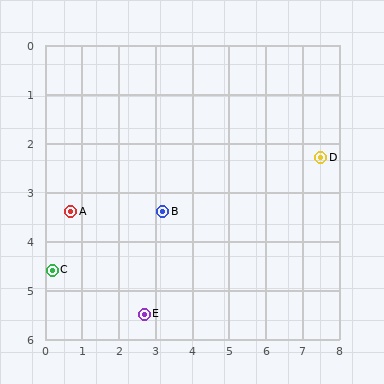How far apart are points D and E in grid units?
Points D and E are about 5.8 grid units apart.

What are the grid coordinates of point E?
Point E is at approximately (2.7, 5.5).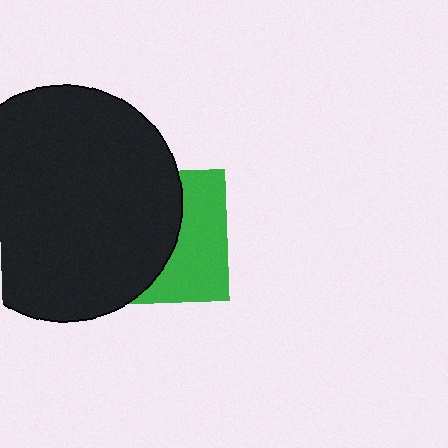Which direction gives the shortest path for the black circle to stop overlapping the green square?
Moving left gives the shortest separation.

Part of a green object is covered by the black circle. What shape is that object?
It is a square.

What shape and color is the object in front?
The object in front is a black circle.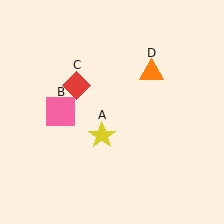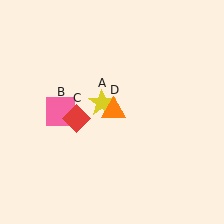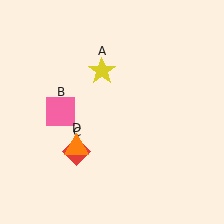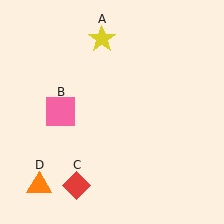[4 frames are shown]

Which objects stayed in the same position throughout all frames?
Pink square (object B) remained stationary.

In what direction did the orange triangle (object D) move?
The orange triangle (object D) moved down and to the left.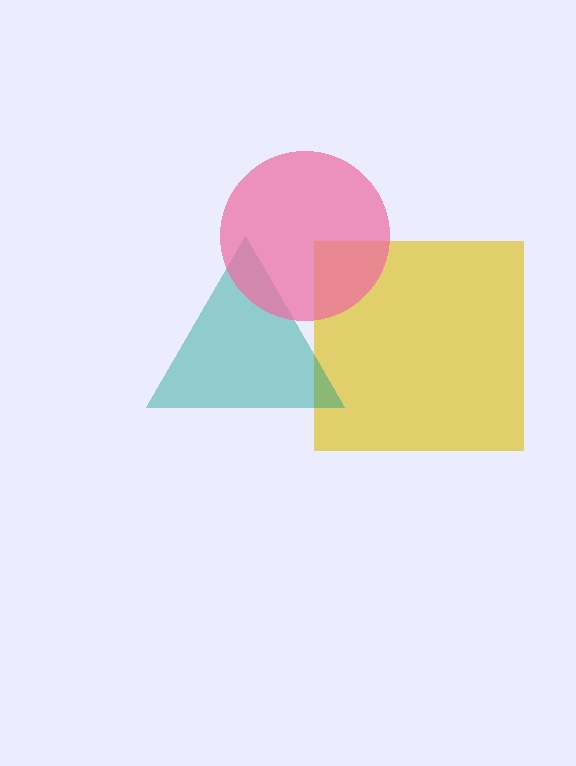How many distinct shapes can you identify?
There are 3 distinct shapes: a yellow square, a teal triangle, a pink circle.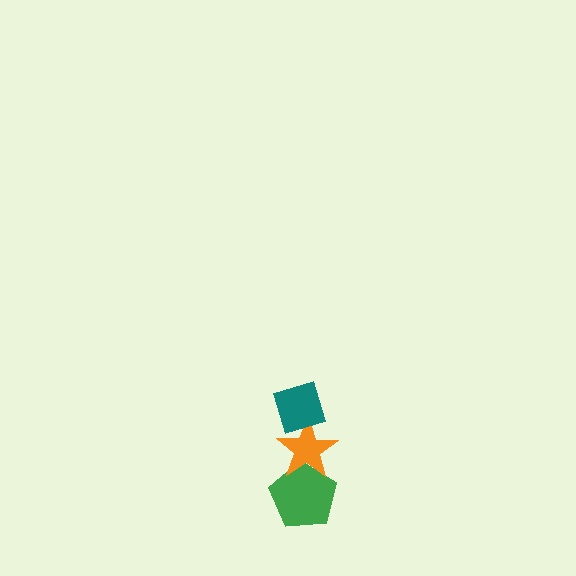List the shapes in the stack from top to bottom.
From top to bottom: the teal diamond, the orange star, the green pentagon.